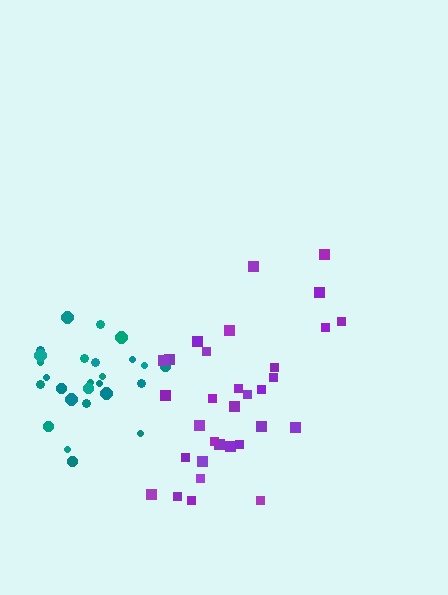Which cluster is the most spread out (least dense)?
Purple.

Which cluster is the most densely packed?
Teal.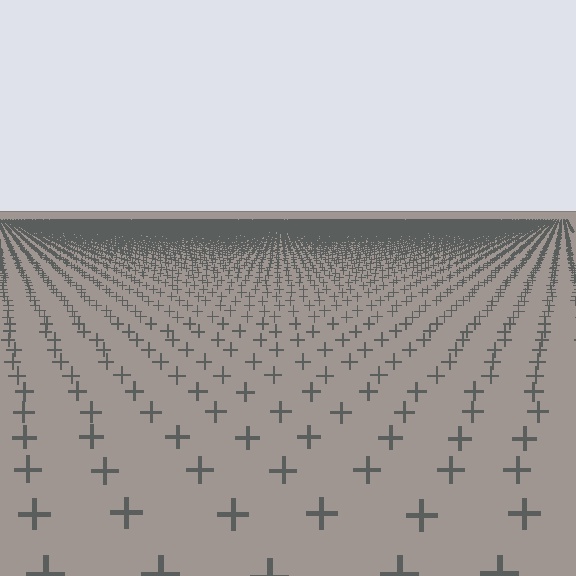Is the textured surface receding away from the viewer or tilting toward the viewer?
The surface is receding away from the viewer. Texture elements get smaller and denser toward the top.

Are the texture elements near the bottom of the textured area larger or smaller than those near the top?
Larger. Near the bottom, elements are closer to the viewer and appear at a bigger on-screen size.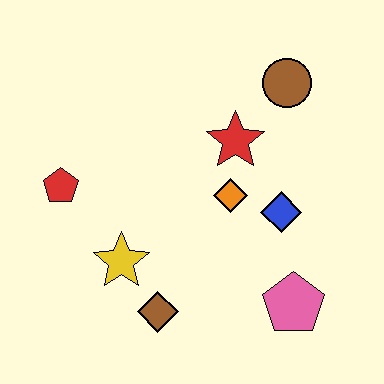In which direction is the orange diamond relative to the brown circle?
The orange diamond is below the brown circle.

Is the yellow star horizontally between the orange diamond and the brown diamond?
No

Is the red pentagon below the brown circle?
Yes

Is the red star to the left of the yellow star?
No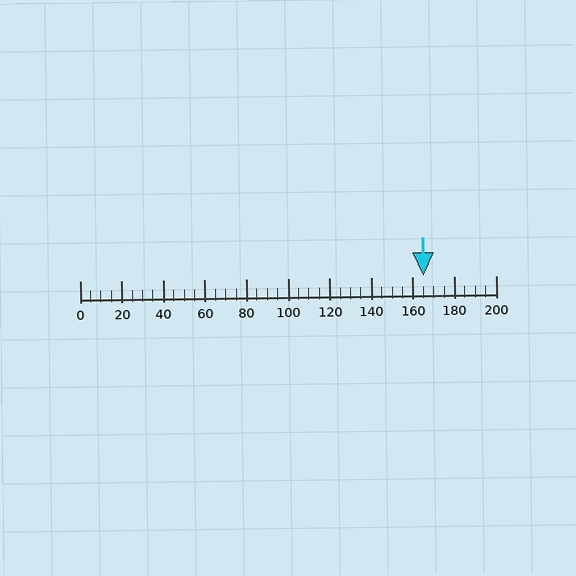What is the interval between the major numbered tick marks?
The major tick marks are spaced 20 units apart.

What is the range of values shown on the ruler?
The ruler shows values from 0 to 200.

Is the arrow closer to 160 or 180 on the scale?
The arrow is closer to 160.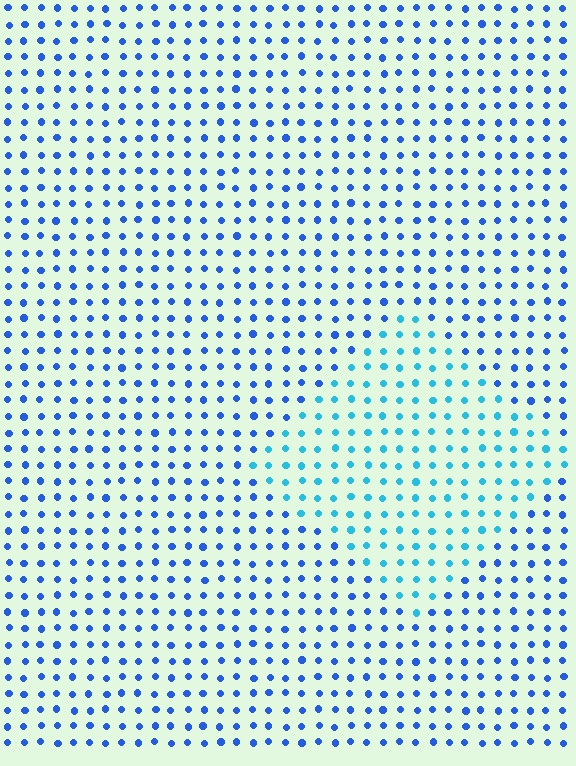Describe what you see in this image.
The image is filled with small blue elements in a uniform arrangement. A diamond-shaped region is visible where the elements are tinted to a slightly different hue, forming a subtle color boundary.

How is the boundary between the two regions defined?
The boundary is defined purely by a slight shift in hue (about 32 degrees). Spacing, size, and orientation are identical on both sides.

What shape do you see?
I see a diamond.